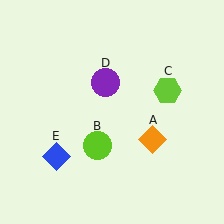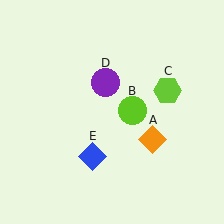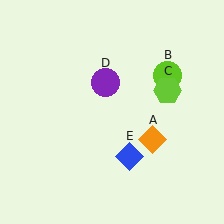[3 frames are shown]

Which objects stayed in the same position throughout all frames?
Orange diamond (object A) and lime hexagon (object C) and purple circle (object D) remained stationary.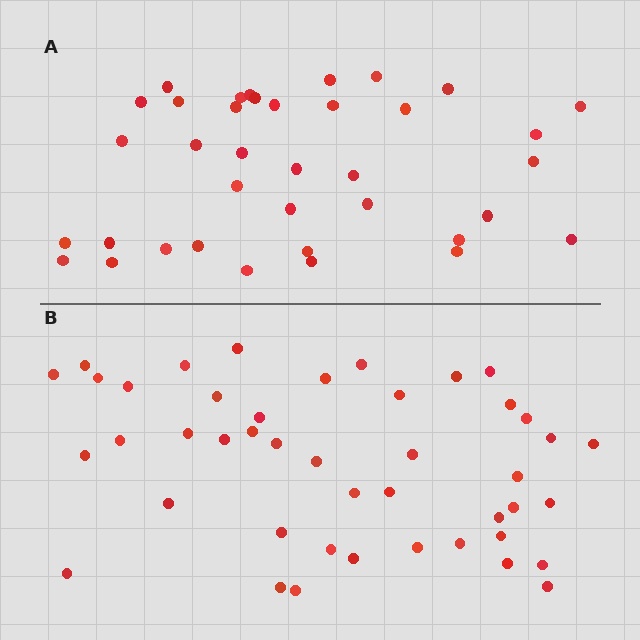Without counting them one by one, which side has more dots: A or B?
Region B (the bottom region) has more dots.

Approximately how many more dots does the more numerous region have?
Region B has roughly 8 or so more dots than region A.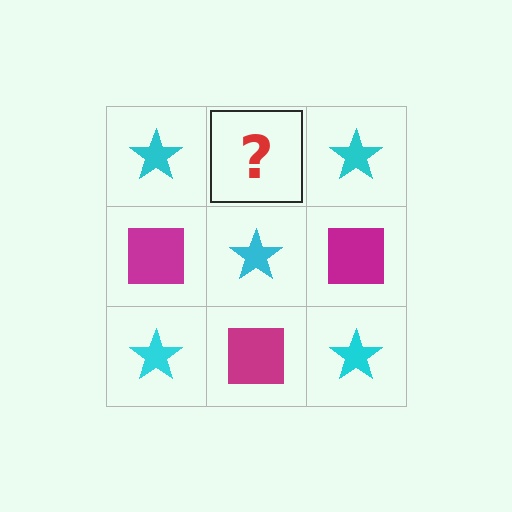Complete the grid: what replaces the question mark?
The question mark should be replaced with a magenta square.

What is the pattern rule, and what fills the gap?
The rule is that it alternates cyan star and magenta square in a checkerboard pattern. The gap should be filled with a magenta square.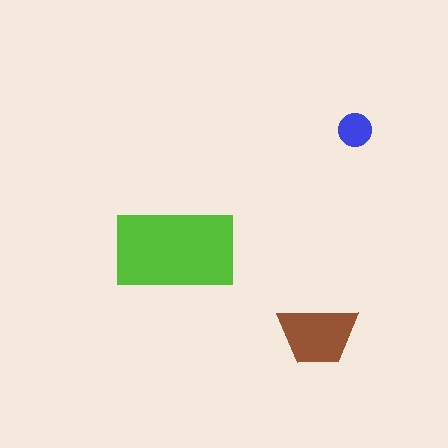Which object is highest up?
The blue circle is topmost.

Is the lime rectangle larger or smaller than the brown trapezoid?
Larger.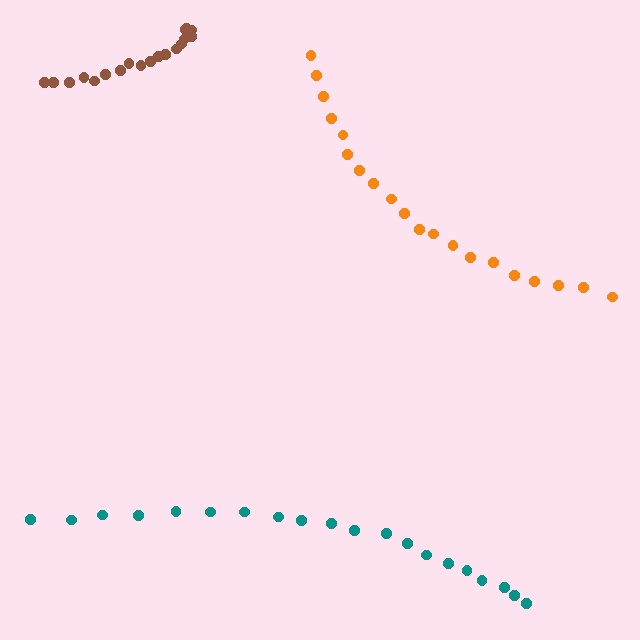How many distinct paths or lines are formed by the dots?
There are 3 distinct paths.